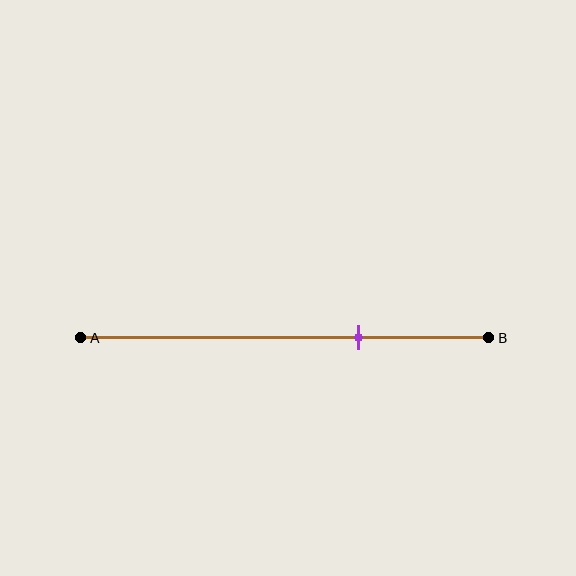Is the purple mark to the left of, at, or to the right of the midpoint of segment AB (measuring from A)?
The purple mark is to the right of the midpoint of segment AB.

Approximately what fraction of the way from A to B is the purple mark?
The purple mark is approximately 70% of the way from A to B.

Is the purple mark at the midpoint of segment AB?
No, the mark is at about 70% from A, not at the 50% midpoint.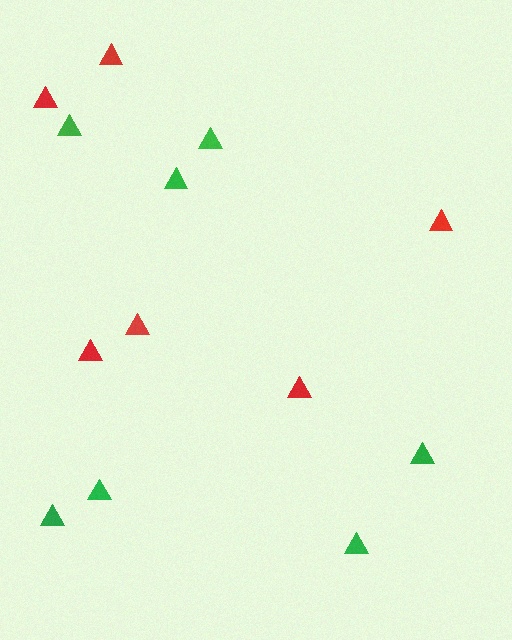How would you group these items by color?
There are 2 groups: one group of green triangles (7) and one group of red triangles (6).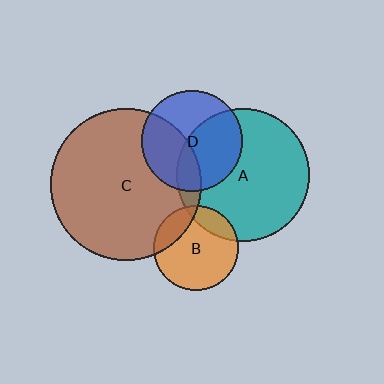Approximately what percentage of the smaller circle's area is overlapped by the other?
Approximately 50%.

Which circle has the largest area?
Circle C (brown).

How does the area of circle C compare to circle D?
Approximately 2.3 times.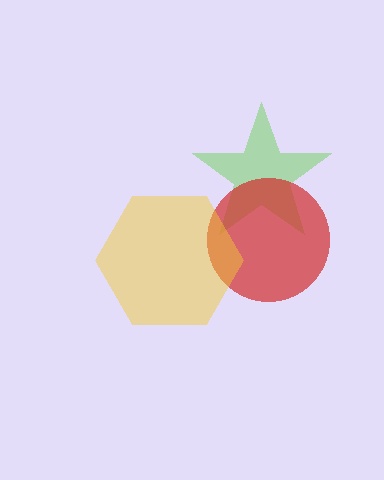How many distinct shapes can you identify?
There are 3 distinct shapes: a lime star, a red circle, a yellow hexagon.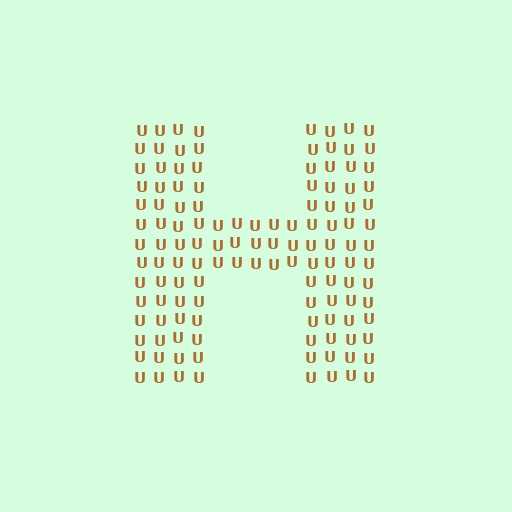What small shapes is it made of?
It is made of small letter U's.